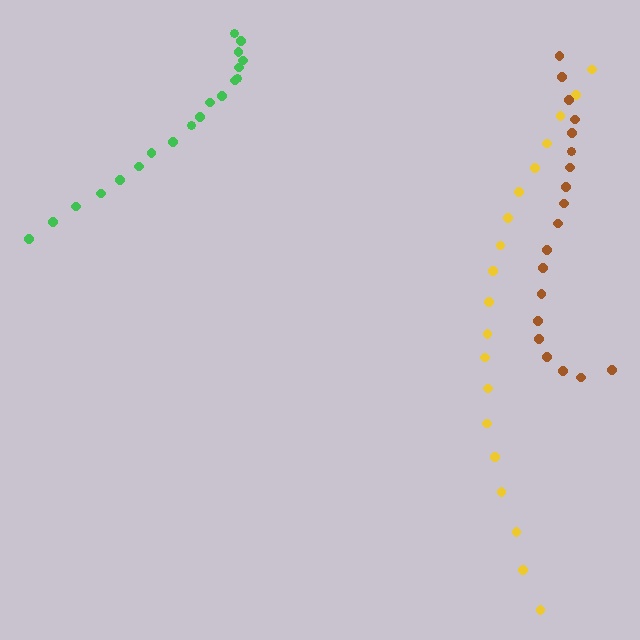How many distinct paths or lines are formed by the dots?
There are 3 distinct paths.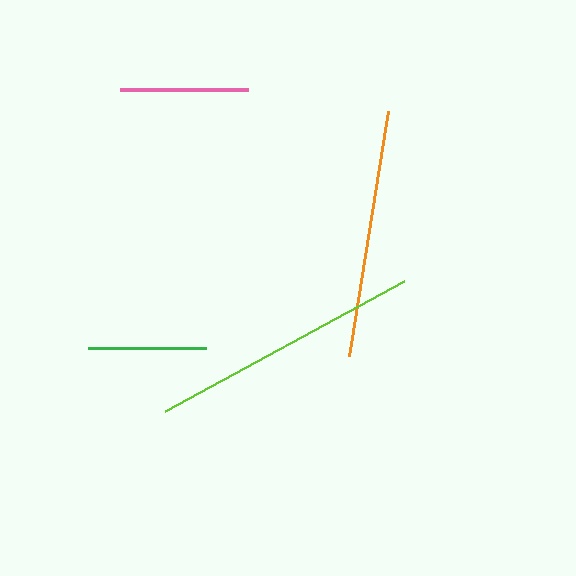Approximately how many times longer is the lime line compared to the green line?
The lime line is approximately 2.3 times the length of the green line.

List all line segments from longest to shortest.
From longest to shortest: lime, orange, pink, green.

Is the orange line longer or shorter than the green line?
The orange line is longer than the green line.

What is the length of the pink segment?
The pink segment is approximately 127 pixels long.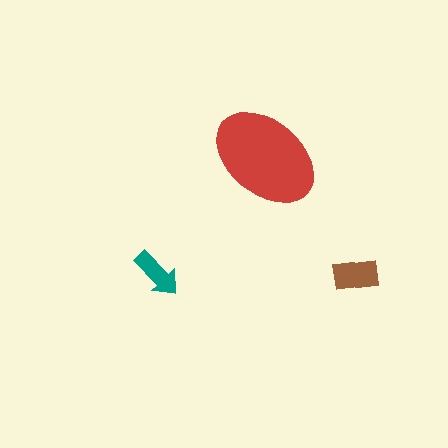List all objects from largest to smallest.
The red ellipse, the brown rectangle, the teal arrow.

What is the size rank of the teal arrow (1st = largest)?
3rd.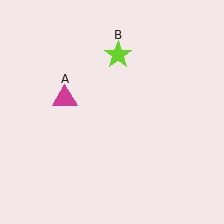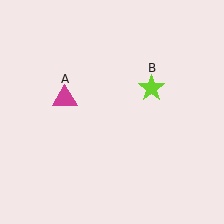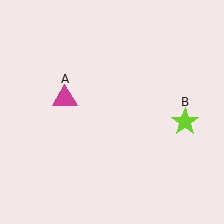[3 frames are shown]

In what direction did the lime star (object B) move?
The lime star (object B) moved down and to the right.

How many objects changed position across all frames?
1 object changed position: lime star (object B).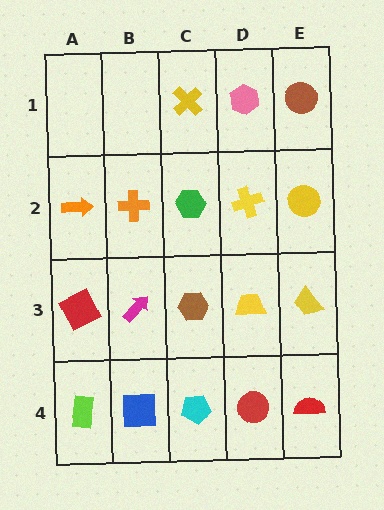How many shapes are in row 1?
3 shapes.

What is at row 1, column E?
A brown circle.